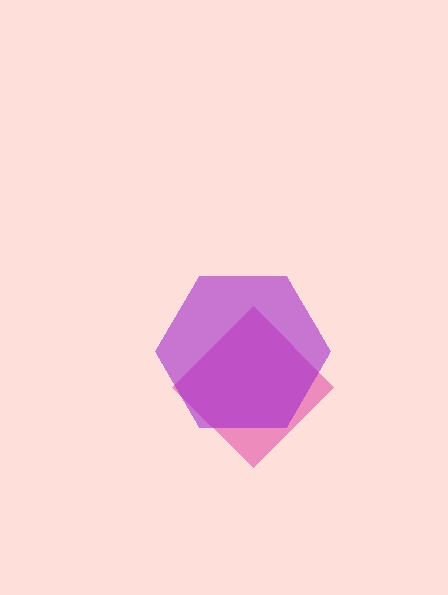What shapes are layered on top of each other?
The layered shapes are: a pink diamond, a purple hexagon.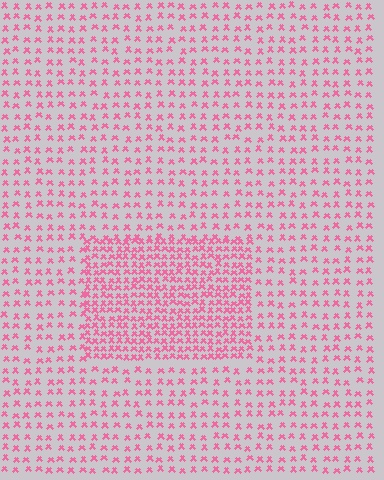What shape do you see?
I see a rectangle.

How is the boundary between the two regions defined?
The boundary is defined by a change in element density (approximately 2.1x ratio). All elements are the same color, size, and shape.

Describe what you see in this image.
The image contains small pink elements arranged at two different densities. A rectangle-shaped region is visible where the elements are more densely packed than the surrounding area.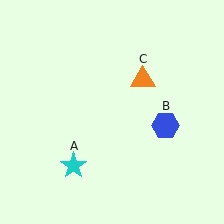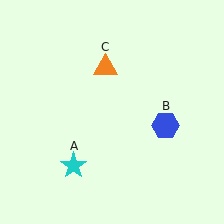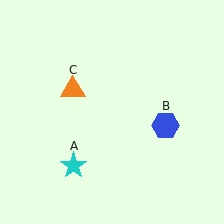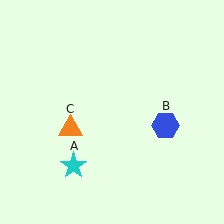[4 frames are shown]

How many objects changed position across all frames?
1 object changed position: orange triangle (object C).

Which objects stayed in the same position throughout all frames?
Cyan star (object A) and blue hexagon (object B) remained stationary.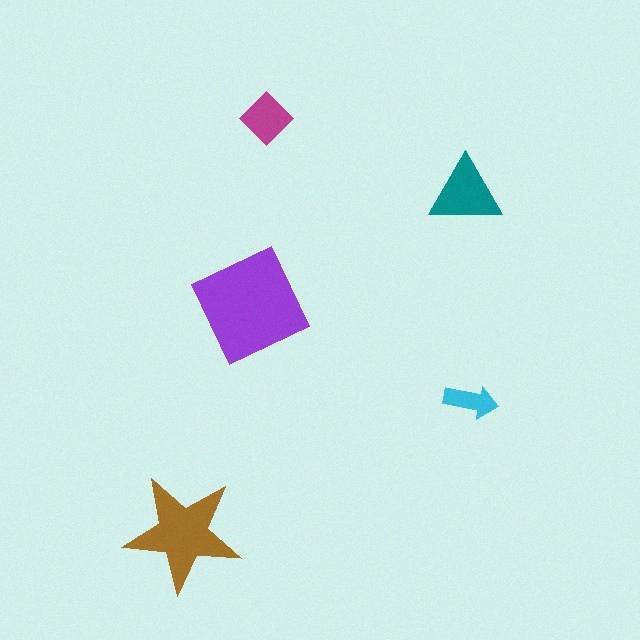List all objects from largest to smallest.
The purple square, the brown star, the teal triangle, the magenta diamond, the cyan arrow.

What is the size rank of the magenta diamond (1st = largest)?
4th.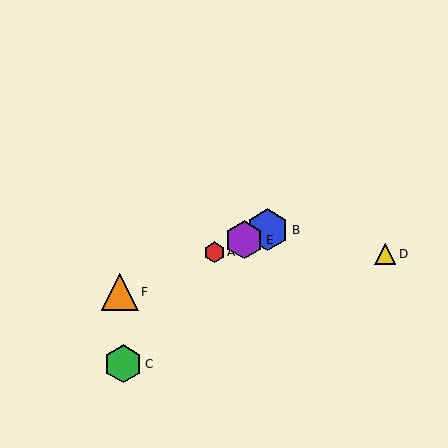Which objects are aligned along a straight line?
Objects A, B, E, F are aligned along a straight line.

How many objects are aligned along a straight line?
4 objects (A, B, E, F) are aligned along a straight line.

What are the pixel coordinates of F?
Object F is at (120, 292).